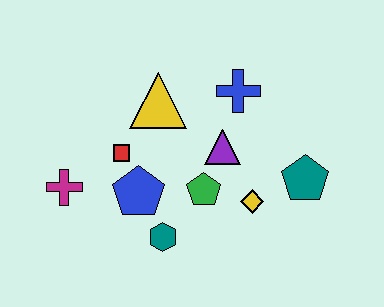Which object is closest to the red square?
The blue pentagon is closest to the red square.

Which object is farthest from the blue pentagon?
The teal pentagon is farthest from the blue pentagon.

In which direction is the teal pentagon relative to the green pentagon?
The teal pentagon is to the right of the green pentagon.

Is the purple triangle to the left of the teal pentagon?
Yes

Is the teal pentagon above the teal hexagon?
Yes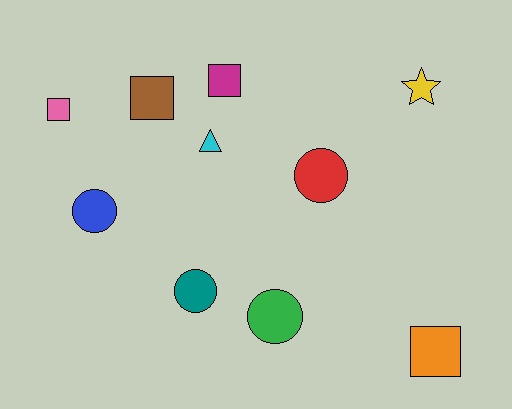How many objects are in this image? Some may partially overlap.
There are 10 objects.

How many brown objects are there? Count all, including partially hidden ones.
There is 1 brown object.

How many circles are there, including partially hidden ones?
There are 4 circles.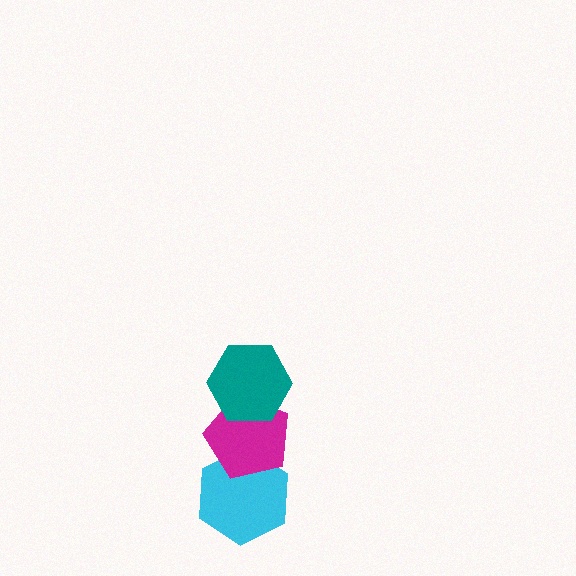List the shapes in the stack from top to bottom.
From top to bottom: the teal hexagon, the magenta pentagon, the cyan hexagon.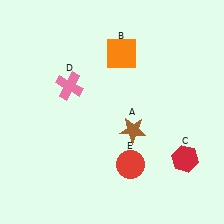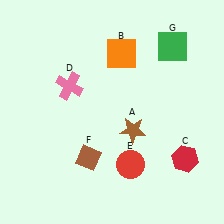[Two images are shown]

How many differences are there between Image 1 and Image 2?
There are 2 differences between the two images.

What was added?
A brown diamond (F), a green square (G) were added in Image 2.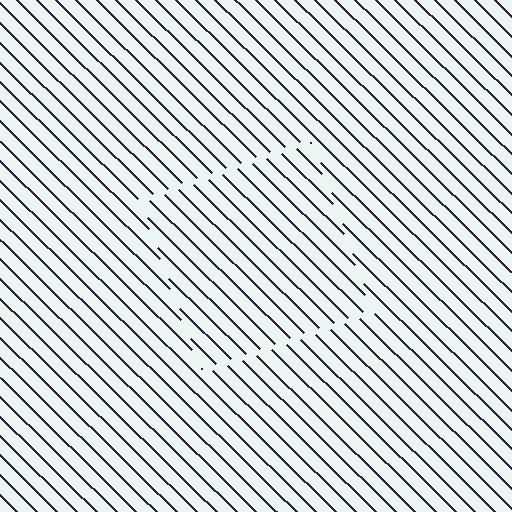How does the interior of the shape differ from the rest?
The interior of the shape contains the same grating, shifted by half a period — the contour is defined by the phase discontinuity where line-ends from the inner and outer gratings abut.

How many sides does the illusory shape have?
4 sides — the line-ends trace a square.